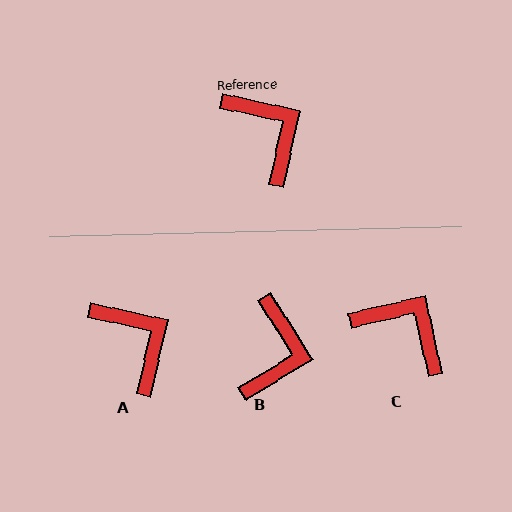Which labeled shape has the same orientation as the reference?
A.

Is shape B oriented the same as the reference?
No, it is off by about 45 degrees.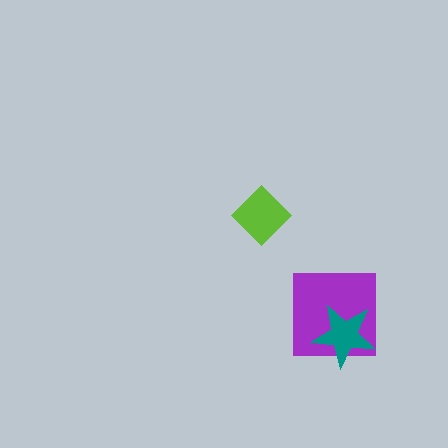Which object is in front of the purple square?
The teal star is in front of the purple square.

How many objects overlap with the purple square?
1 object overlaps with the purple square.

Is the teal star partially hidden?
No, no other shape covers it.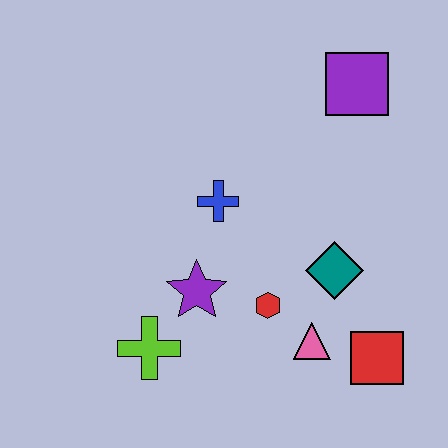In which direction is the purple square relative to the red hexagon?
The purple square is above the red hexagon.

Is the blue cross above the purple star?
Yes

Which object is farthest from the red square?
The purple square is farthest from the red square.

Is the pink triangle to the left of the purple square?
Yes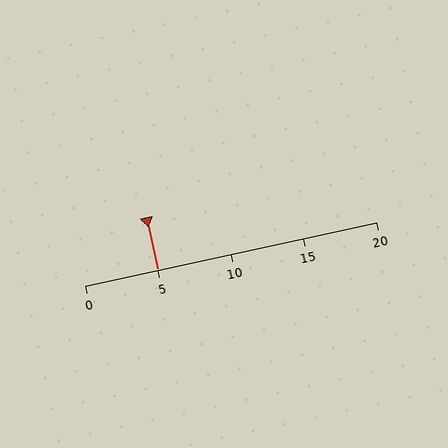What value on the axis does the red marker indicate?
The marker indicates approximately 5.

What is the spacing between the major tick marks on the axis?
The major ticks are spaced 5 apart.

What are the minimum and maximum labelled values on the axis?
The axis runs from 0 to 20.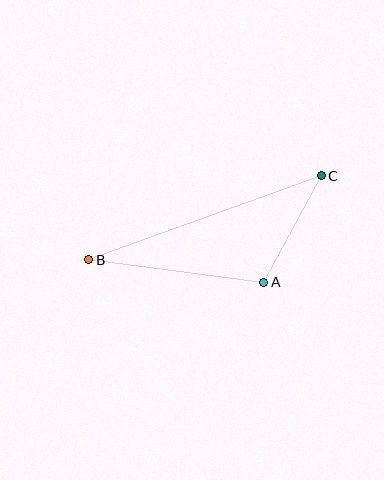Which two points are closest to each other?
Points A and C are closest to each other.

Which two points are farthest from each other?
Points B and C are farthest from each other.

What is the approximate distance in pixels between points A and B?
The distance between A and B is approximately 176 pixels.